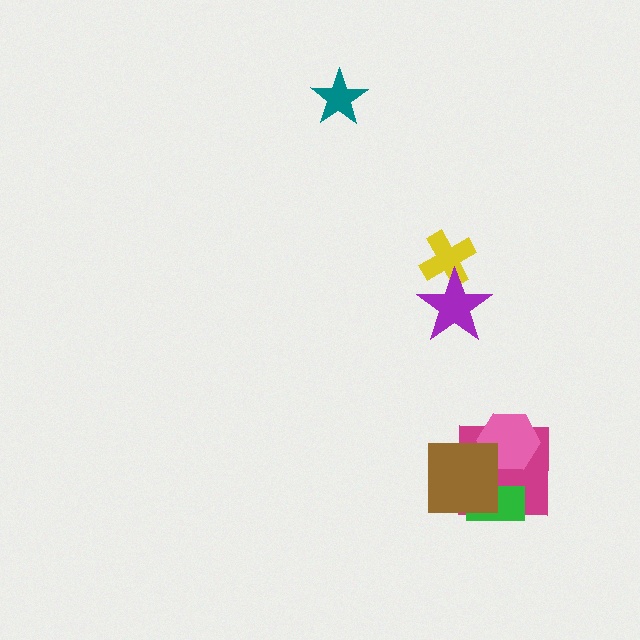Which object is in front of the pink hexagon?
The brown square is in front of the pink hexagon.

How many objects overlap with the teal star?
0 objects overlap with the teal star.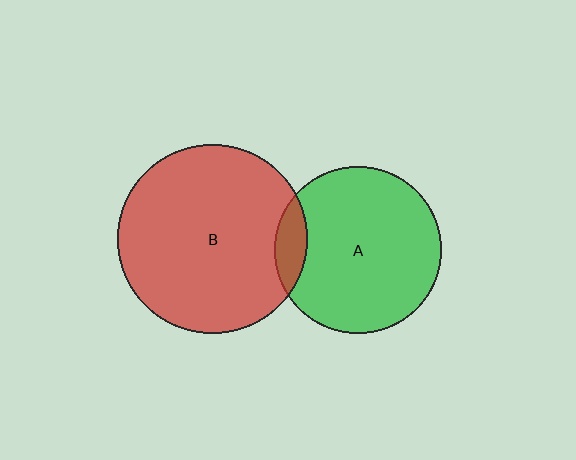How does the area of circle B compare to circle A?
Approximately 1.3 times.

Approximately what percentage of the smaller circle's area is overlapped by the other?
Approximately 10%.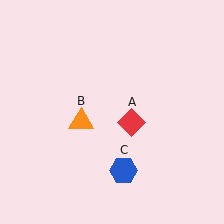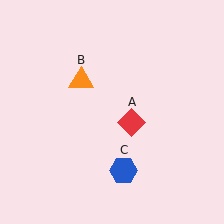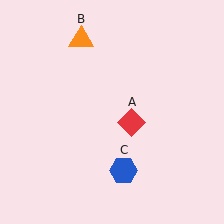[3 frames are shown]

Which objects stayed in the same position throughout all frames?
Red diamond (object A) and blue hexagon (object C) remained stationary.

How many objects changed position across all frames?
1 object changed position: orange triangle (object B).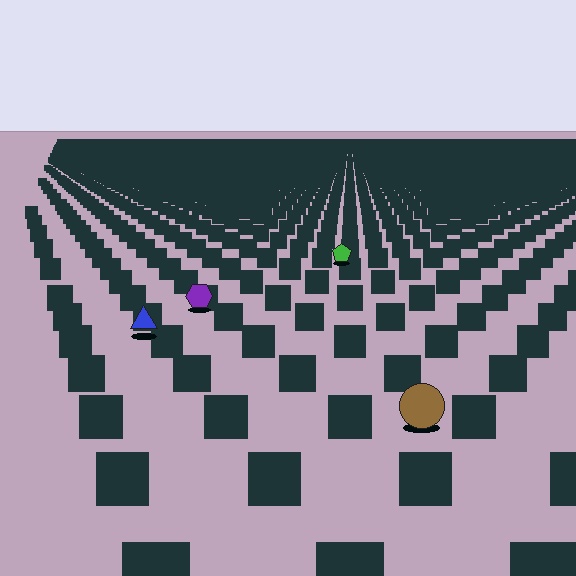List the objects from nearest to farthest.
From nearest to farthest: the brown circle, the blue triangle, the purple hexagon, the green pentagon.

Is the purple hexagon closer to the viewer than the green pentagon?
Yes. The purple hexagon is closer — you can tell from the texture gradient: the ground texture is coarser near it.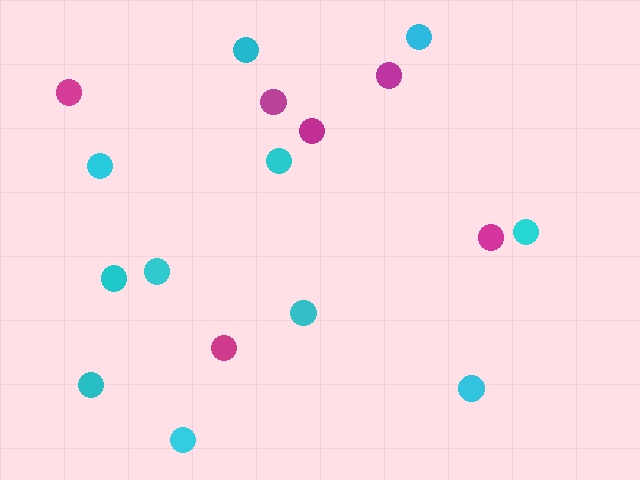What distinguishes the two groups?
There are 2 groups: one group of magenta circles (6) and one group of cyan circles (11).